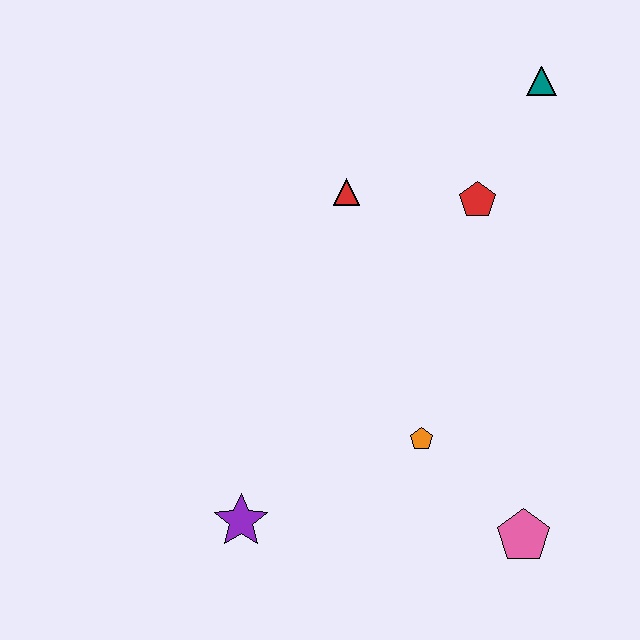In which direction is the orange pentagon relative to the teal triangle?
The orange pentagon is below the teal triangle.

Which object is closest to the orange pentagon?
The pink pentagon is closest to the orange pentagon.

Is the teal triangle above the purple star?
Yes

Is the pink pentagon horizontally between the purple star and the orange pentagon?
No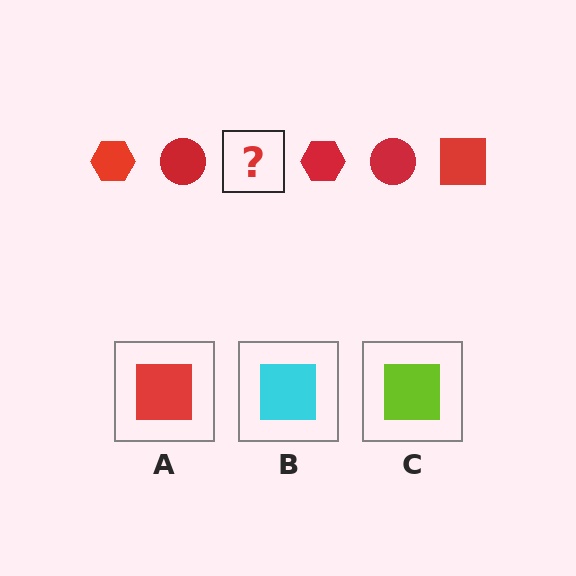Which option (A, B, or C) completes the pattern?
A.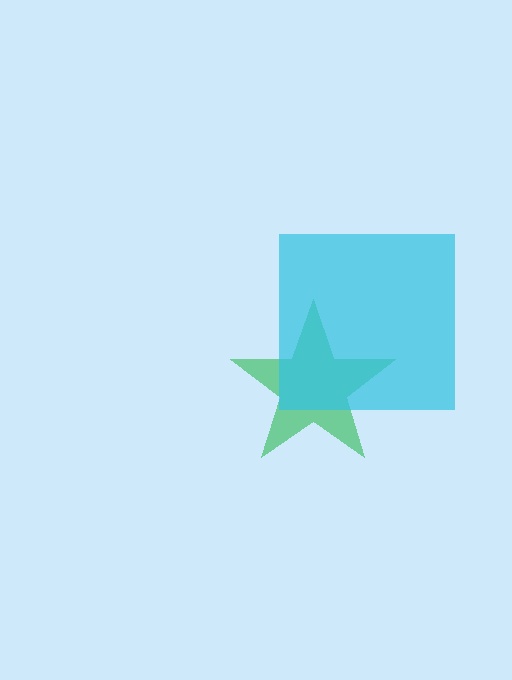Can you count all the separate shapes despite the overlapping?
Yes, there are 2 separate shapes.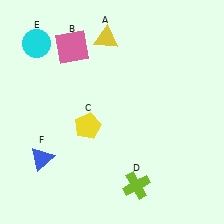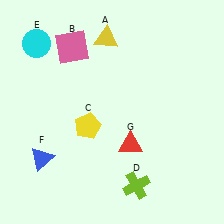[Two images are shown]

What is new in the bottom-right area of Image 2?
A red triangle (G) was added in the bottom-right area of Image 2.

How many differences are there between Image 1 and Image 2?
There is 1 difference between the two images.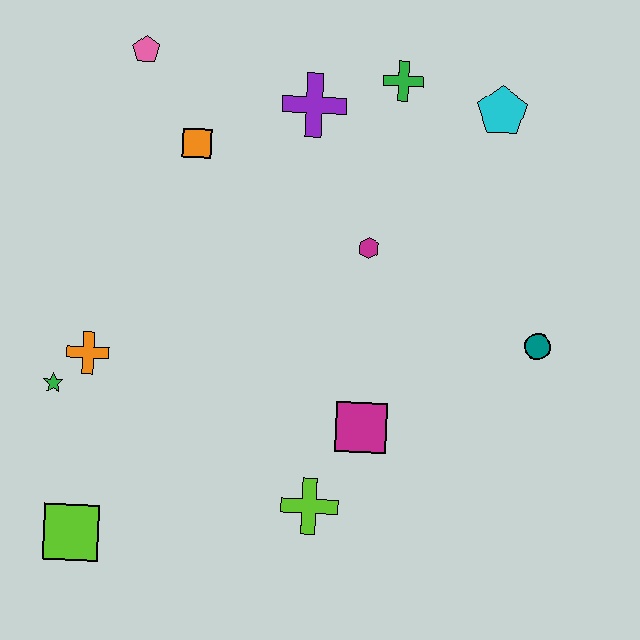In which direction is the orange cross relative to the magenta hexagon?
The orange cross is to the left of the magenta hexagon.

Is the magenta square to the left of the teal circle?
Yes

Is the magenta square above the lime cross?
Yes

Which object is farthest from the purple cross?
The lime square is farthest from the purple cross.